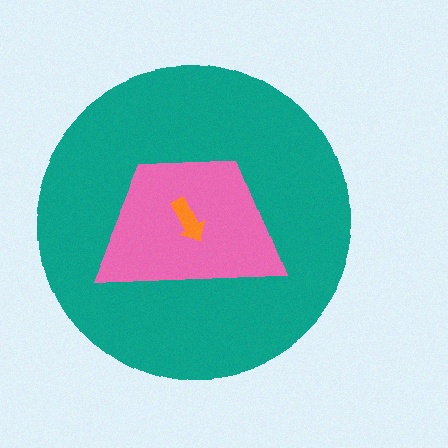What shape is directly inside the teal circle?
The pink trapezoid.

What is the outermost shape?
The teal circle.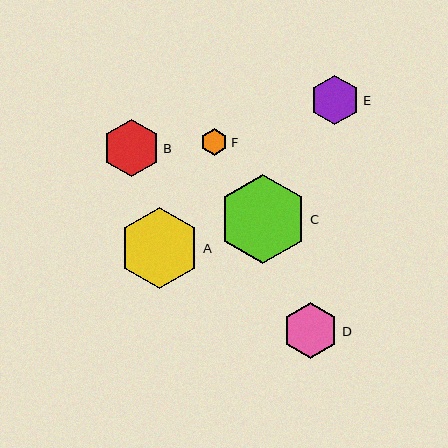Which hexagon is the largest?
Hexagon C is the largest with a size of approximately 88 pixels.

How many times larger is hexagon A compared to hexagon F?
Hexagon A is approximately 3.0 times the size of hexagon F.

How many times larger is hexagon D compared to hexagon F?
Hexagon D is approximately 2.0 times the size of hexagon F.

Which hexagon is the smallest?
Hexagon F is the smallest with a size of approximately 27 pixels.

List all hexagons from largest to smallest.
From largest to smallest: C, A, B, D, E, F.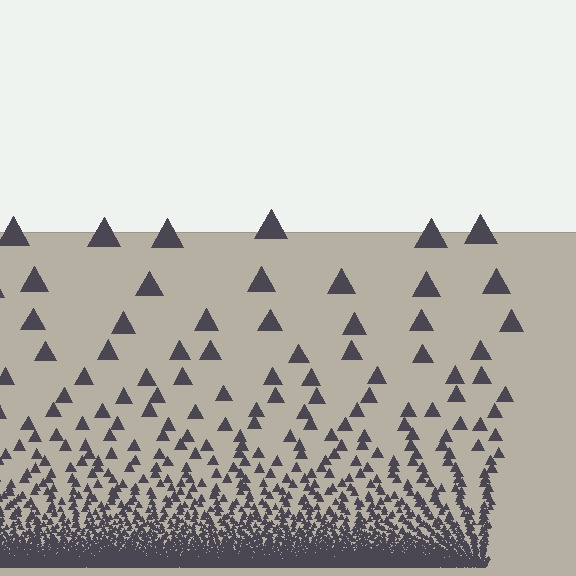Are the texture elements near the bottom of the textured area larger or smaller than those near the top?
Smaller. The gradient is inverted — elements near the bottom are smaller and denser.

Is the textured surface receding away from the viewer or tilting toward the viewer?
The surface appears to tilt toward the viewer. Texture elements get larger and sparser toward the top.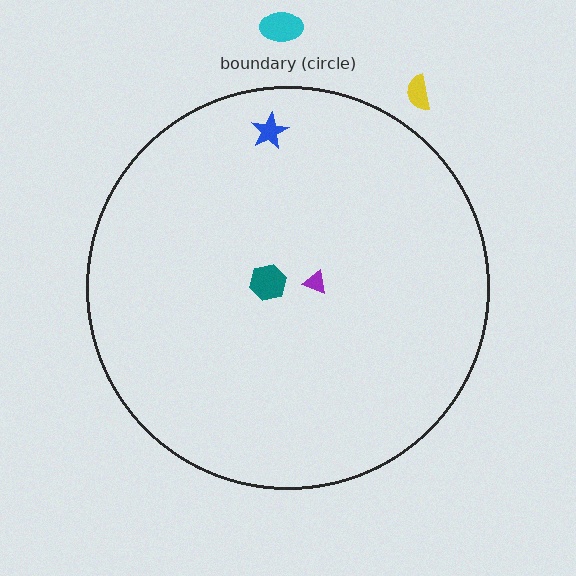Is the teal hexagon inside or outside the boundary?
Inside.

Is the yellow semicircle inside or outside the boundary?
Outside.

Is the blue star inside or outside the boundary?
Inside.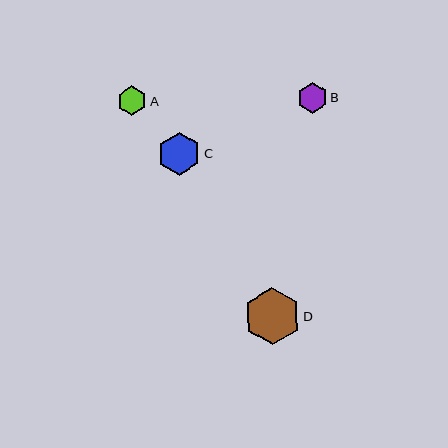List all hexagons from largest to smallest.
From largest to smallest: D, C, B, A.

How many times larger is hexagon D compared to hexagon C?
Hexagon D is approximately 1.3 times the size of hexagon C.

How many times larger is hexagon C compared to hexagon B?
Hexagon C is approximately 1.4 times the size of hexagon B.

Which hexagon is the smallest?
Hexagon A is the smallest with a size of approximately 30 pixels.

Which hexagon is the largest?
Hexagon D is the largest with a size of approximately 56 pixels.